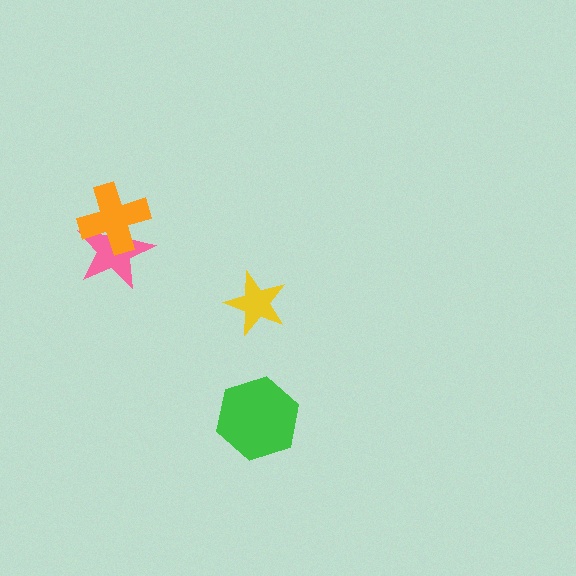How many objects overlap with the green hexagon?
0 objects overlap with the green hexagon.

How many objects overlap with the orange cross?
1 object overlaps with the orange cross.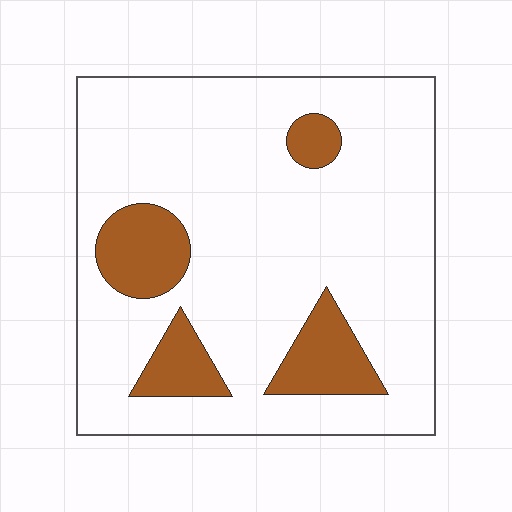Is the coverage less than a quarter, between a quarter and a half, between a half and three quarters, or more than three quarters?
Less than a quarter.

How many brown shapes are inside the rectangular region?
4.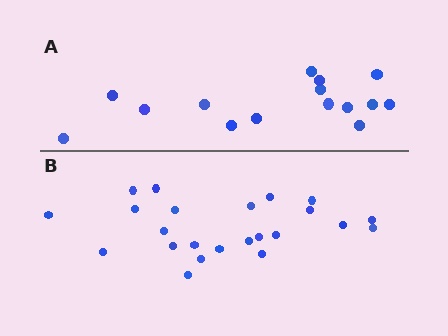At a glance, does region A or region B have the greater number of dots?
Region B (the bottom region) has more dots.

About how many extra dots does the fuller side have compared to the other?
Region B has roughly 8 or so more dots than region A.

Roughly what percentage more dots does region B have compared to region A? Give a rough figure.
About 55% more.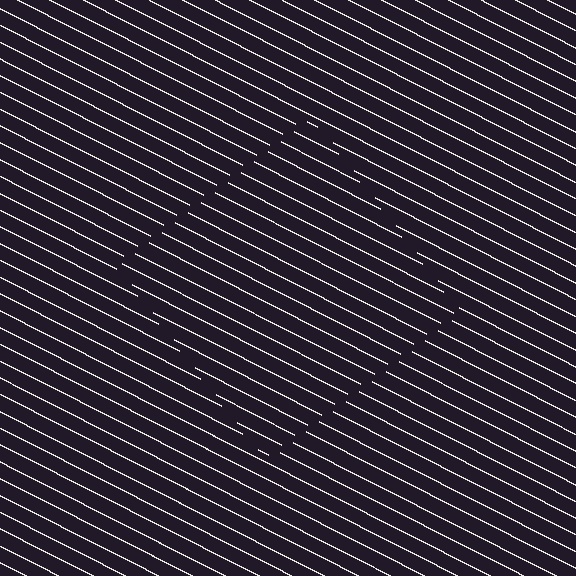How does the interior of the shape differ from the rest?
The interior of the shape contains the same grating, shifted by half a period — the contour is defined by the phase discontinuity where line-ends from the inner and outer gratings abut.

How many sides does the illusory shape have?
4 sides — the line-ends trace a square.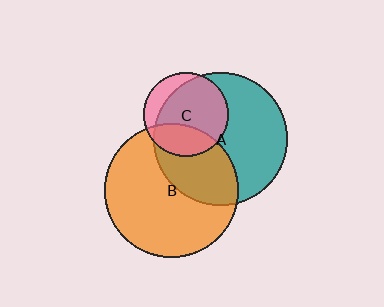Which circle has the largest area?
Circle B (orange).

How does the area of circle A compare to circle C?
Approximately 2.5 times.